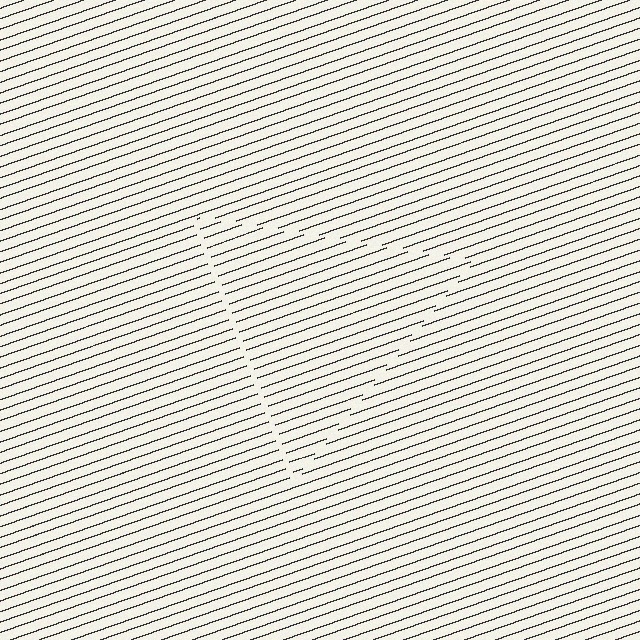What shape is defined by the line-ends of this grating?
An illusory triangle. The interior of the shape contains the same grating, shifted by half a period — the contour is defined by the phase discontinuity where line-ends from the inner and outer gratings abut.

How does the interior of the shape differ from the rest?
The interior of the shape contains the same grating, shifted by half a period — the contour is defined by the phase discontinuity where line-ends from the inner and outer gratings abut.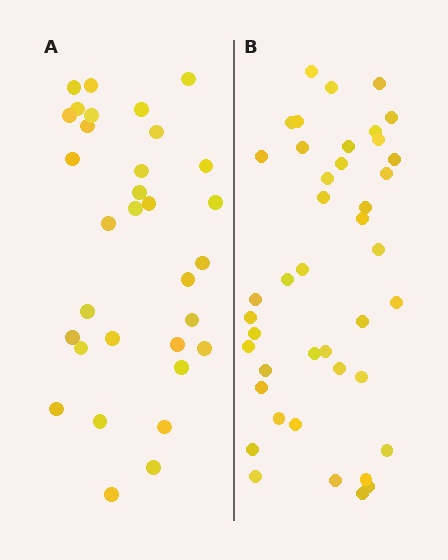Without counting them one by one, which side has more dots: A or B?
Region B (the right region) has more dots.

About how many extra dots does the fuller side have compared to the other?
Region B has roughly 10 or so more dots than region A.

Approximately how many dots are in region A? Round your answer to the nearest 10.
About 30 dots. (The exact count is 32, which rounds to 30.)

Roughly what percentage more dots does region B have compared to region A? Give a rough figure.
About 30% more.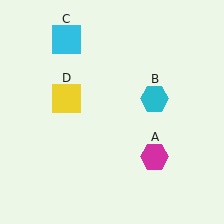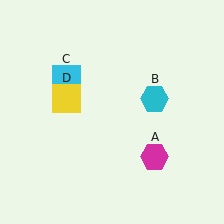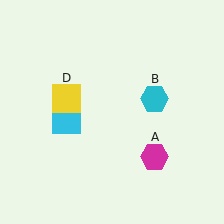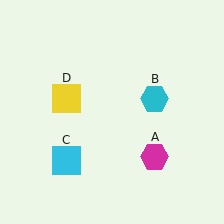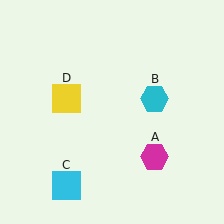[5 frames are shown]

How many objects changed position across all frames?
1 object changed position: cyan square (object C).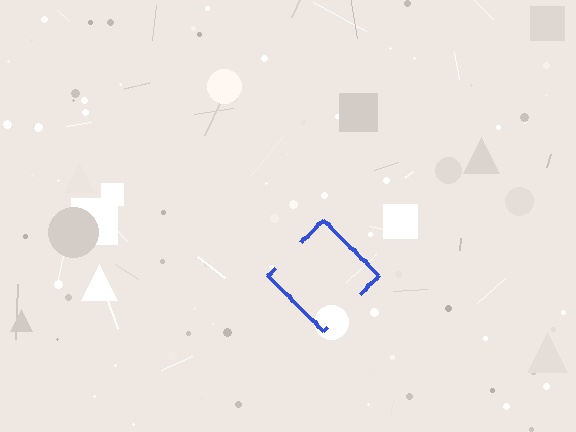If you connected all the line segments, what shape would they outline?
They would outline a diamond.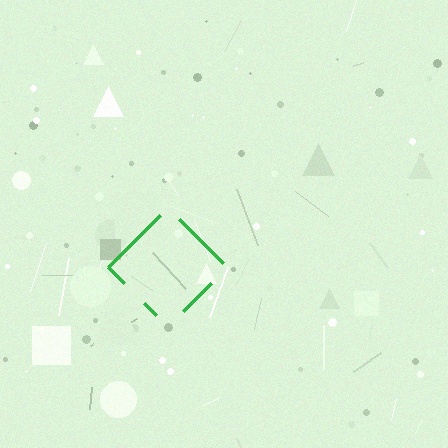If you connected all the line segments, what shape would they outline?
They would outline a diamond.